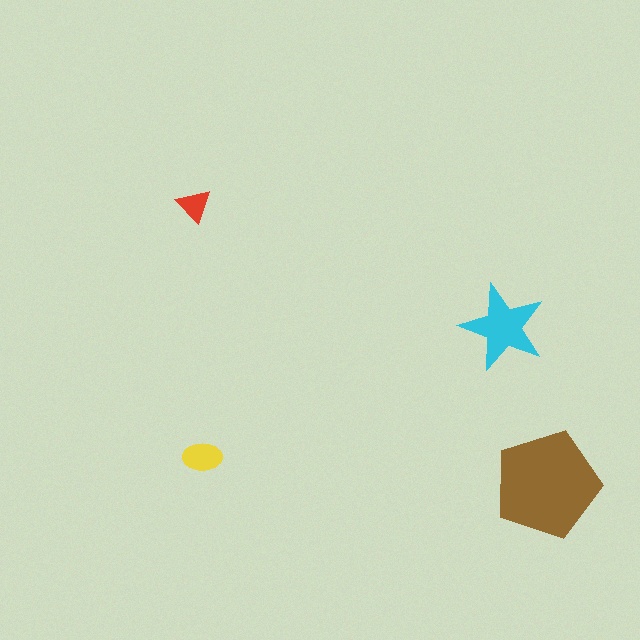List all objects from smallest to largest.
The red triangle, the yellow ellipse, the cyan star, the brown pentagon.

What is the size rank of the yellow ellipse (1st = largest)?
3rd.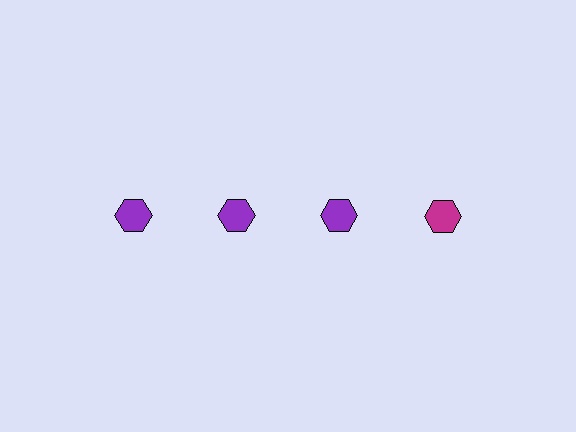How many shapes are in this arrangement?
There are 4 shapes arranged in a grid pattern.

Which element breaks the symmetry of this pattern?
The magenta hexagon in the top row, second from right column breaks the symmetry. All other shapes are purple hexagons.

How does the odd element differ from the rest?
It has a different color: magenta instead of purple.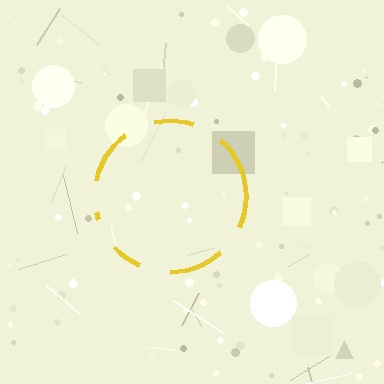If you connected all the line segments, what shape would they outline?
They would outline a circle.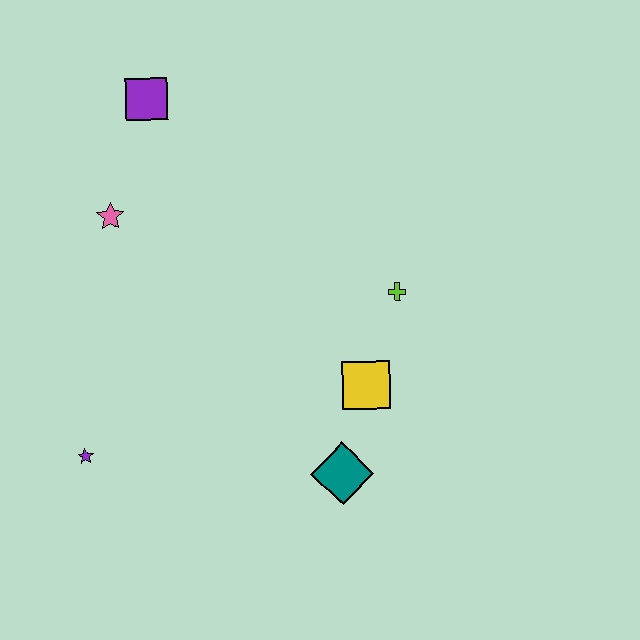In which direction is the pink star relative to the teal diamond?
The pink star is above the teal diamond.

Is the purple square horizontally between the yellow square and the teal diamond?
No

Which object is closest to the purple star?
The pink star is closest to the purple star.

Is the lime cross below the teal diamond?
No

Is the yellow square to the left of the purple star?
No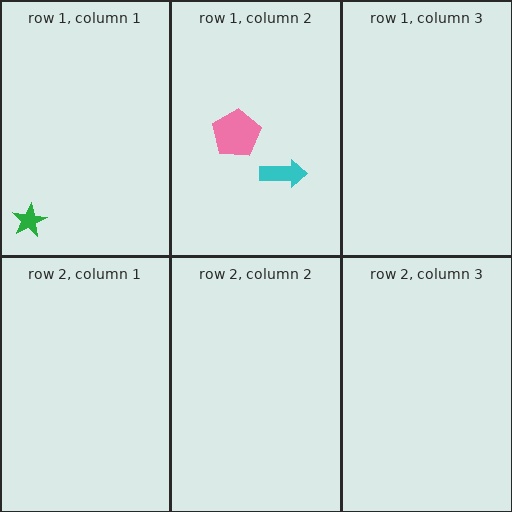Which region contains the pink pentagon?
The row 1, column 2 region.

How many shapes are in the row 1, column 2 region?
2.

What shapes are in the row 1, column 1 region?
The green star.